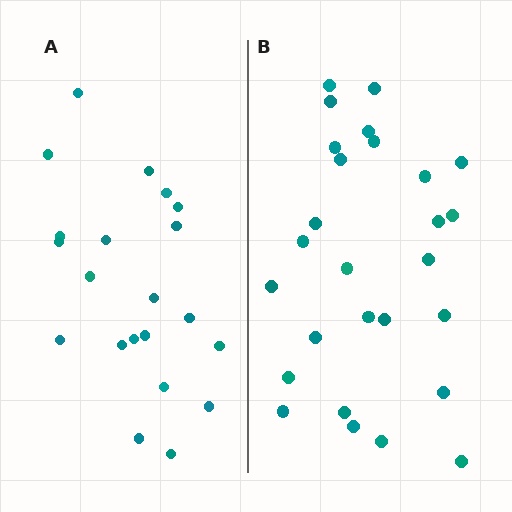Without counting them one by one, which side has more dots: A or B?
Region B (the right region) has more dots.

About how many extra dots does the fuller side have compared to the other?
Region B has about 6 more dots than region A.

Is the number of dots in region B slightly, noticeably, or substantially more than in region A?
Region B has noticeably more, but not dramatically so. The ratio is roughly 1.3 to 1.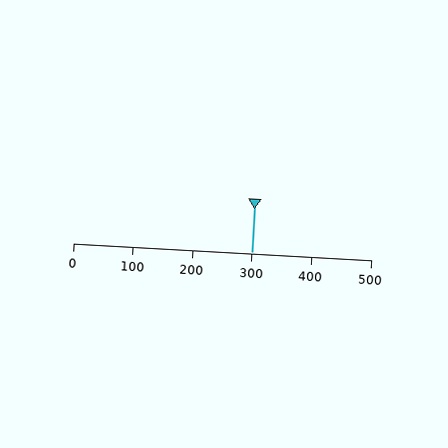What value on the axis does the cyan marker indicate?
The marker indicates approximately 300.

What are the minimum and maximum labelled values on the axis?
The axis runs from 0 to 500.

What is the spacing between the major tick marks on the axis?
The major ticks are spaced 100 apart.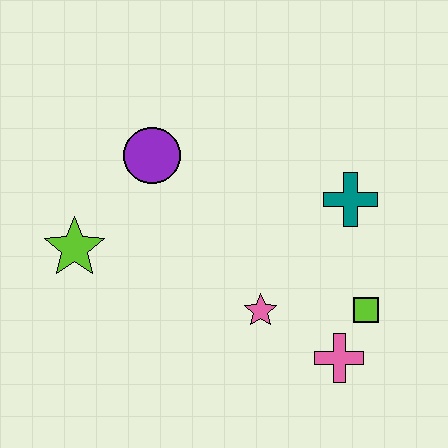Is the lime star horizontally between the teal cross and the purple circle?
No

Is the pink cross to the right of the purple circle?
Yes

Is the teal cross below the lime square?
No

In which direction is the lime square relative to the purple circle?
The lime square is to the right of the purple circle.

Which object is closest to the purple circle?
The lime star is closest to the purple circle.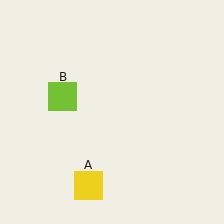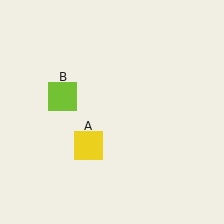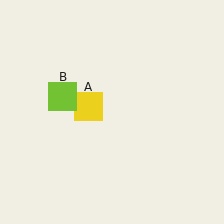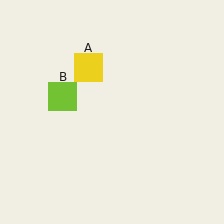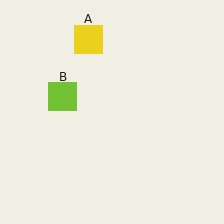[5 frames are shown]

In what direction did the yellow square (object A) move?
The yellow square (object A) moved up.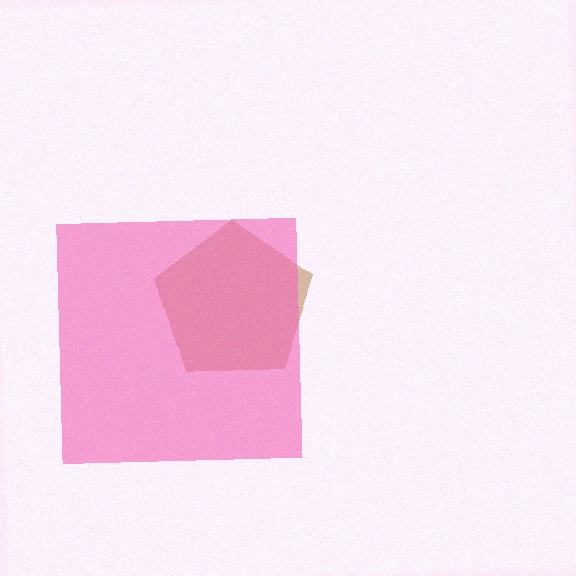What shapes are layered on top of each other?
The layered shapes are: a brown pentagon, a pink square.